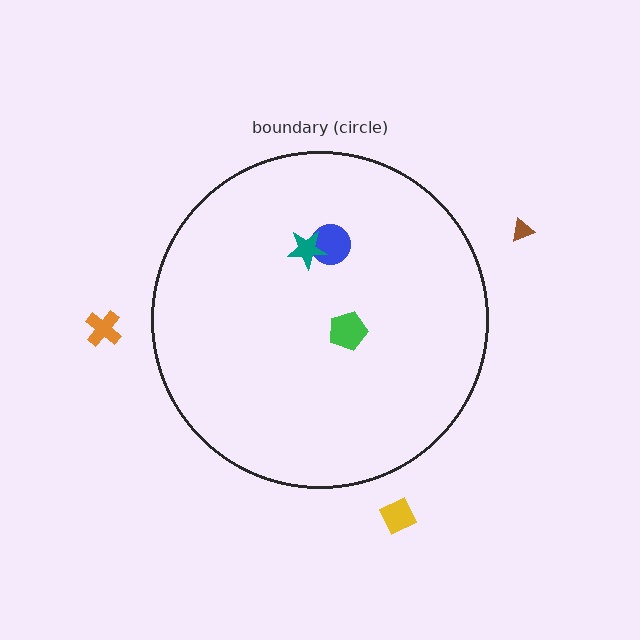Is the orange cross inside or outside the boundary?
Outside.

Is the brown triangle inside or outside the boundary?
Outside.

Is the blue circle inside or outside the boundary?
Inside.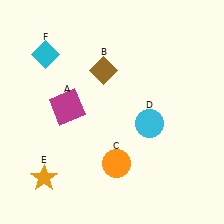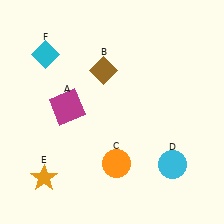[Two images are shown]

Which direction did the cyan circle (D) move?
The cyan circle (D) moved down.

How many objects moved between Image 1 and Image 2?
1 object moved between the two images.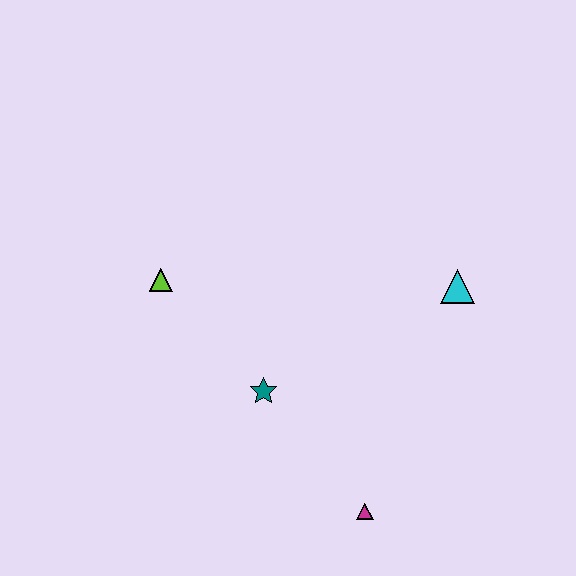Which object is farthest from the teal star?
The cyan triangle is farthest from the teal star.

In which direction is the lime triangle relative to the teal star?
The lime triangle is above the teal star.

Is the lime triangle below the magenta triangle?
No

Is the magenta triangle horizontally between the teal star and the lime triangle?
No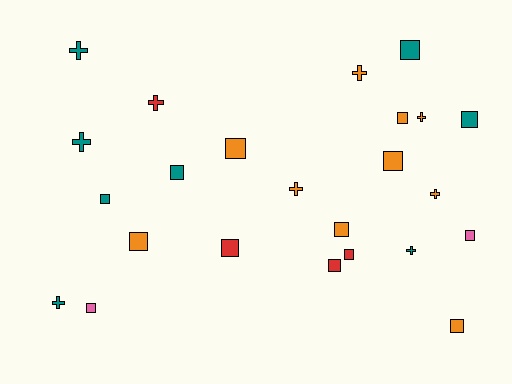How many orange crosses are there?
There are 4 orange crosses.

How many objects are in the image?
There are 24 objects.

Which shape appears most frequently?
Square, with 15 objects.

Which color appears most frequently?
Orange, with 10 objects.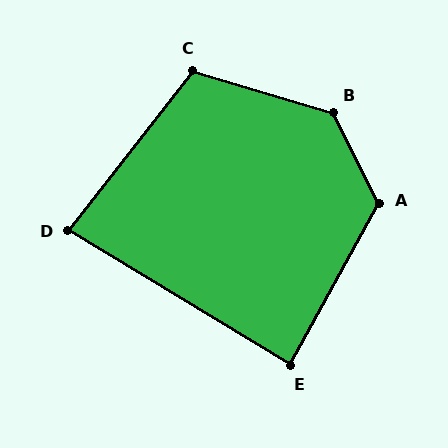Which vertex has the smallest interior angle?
D, at approximately 83 degrees.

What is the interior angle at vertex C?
Approximately 112 degrees (obtuse).